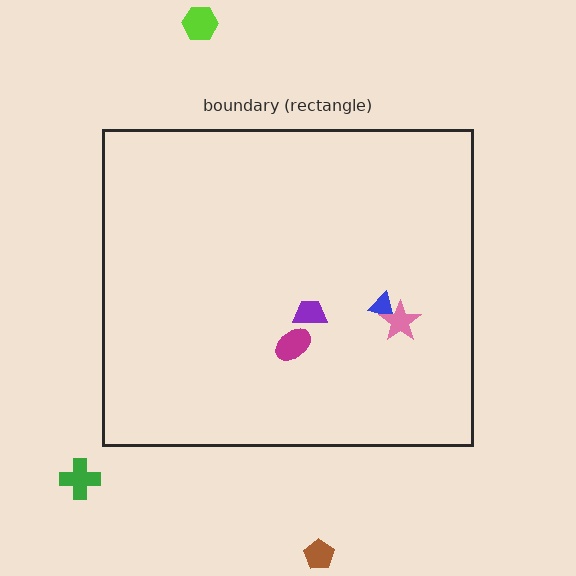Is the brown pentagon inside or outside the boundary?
Outside.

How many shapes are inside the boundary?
4 inside, 3 outside.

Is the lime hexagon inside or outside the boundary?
Outside.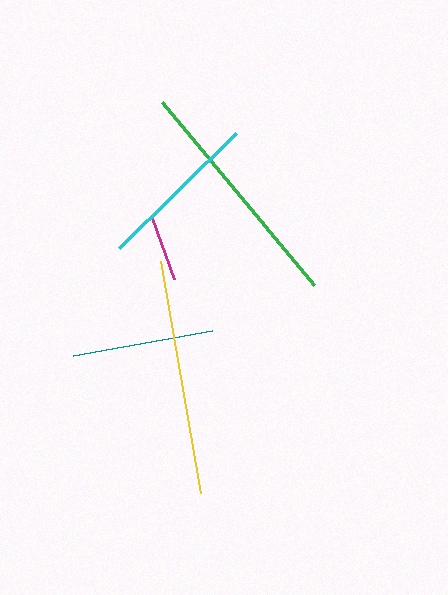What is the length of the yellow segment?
The yellow segment is approximately 235 pixels long.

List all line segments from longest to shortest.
From longest to shortest: green, yellow, cyan, teal, magenta.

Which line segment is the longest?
The green line is the longest at approximately 238 pixels.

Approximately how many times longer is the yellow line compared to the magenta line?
The yellow line is approximately 3.6 times the length of the magenta line.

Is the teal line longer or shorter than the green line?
The green line is longer than the teal line.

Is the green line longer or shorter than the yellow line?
The green line is longer than the yellow line.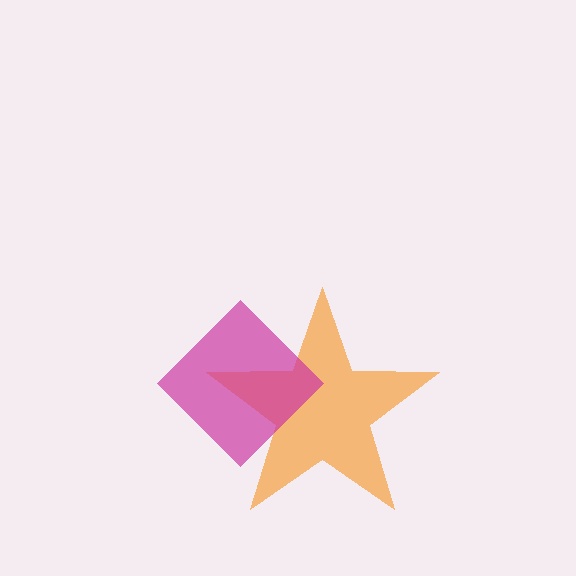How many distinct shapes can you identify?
There are 2 distinct shapes: an orange star, a magenta diamond.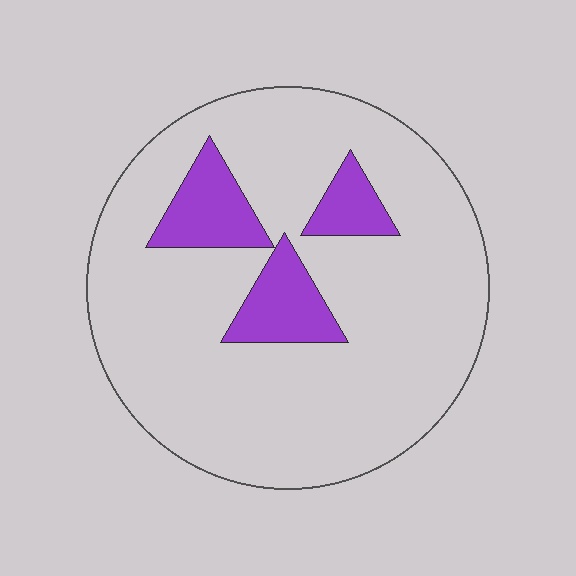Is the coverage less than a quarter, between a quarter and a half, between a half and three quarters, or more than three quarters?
Less than a quarter.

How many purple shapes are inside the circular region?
3.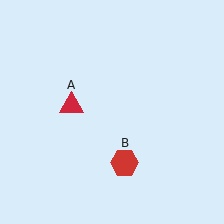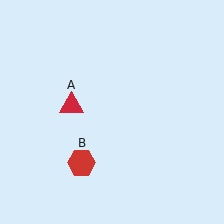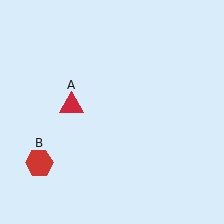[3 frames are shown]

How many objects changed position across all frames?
1 object changed position: red hexagon (object B).